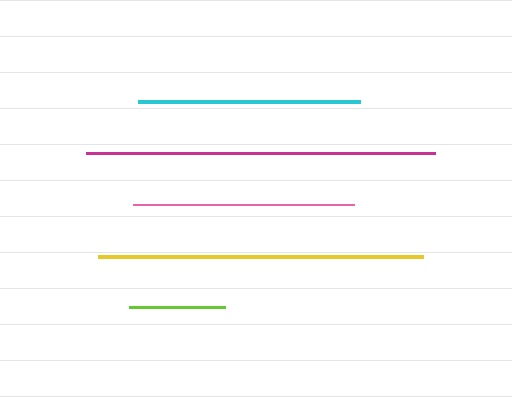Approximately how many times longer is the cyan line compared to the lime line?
The cyan line is approximately 2.3 times the length of the lime line.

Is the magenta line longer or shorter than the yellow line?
The magenta line is longer than the yellow line.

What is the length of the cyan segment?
The cyan segment is approximately 222 pixels long.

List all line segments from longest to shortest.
From longest to shortest: magenta, yellow, cyan, pink, lime.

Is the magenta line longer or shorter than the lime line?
The magenta line is longer than the lime line.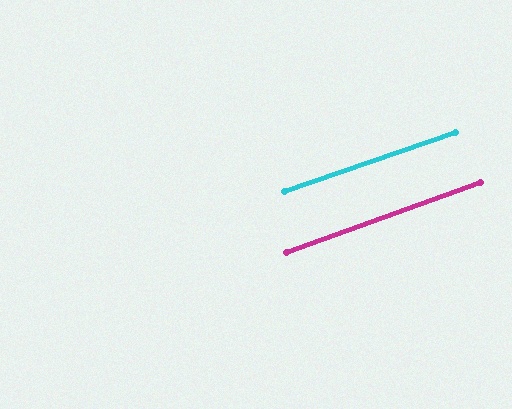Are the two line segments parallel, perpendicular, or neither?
Parallel — their directions differ by only 1.0°.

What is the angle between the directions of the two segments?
Approximately 1 degree.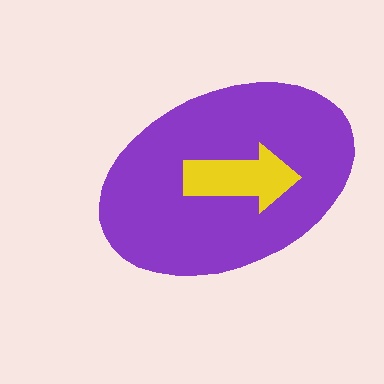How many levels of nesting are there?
2.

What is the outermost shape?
The purple ellipse.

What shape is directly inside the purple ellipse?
The yellow arrow.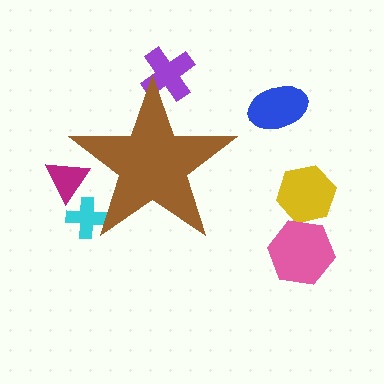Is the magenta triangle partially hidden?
Yes, the magenta triangle is partially hidden behind the brown star.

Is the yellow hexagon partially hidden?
No, the yellow hexagon is fully visible.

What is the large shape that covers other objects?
A brown star.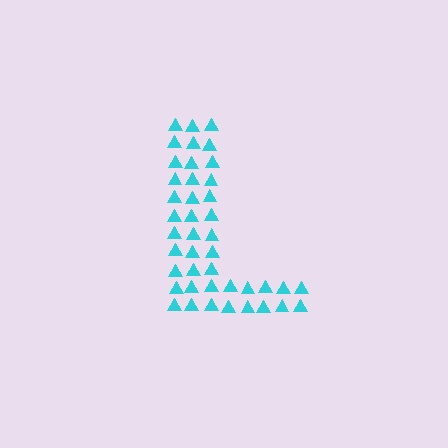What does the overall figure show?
The overall figure shows the letter L.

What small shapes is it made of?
It is made of small triangles.